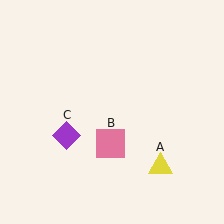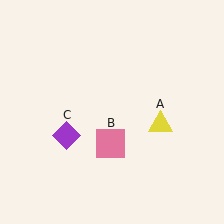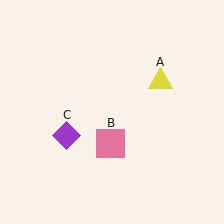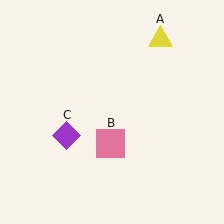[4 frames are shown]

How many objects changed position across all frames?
1 object changed position: yellow triangle (object A).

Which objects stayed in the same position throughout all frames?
Pink square (object B) and purple diamond (object C) remained stationary.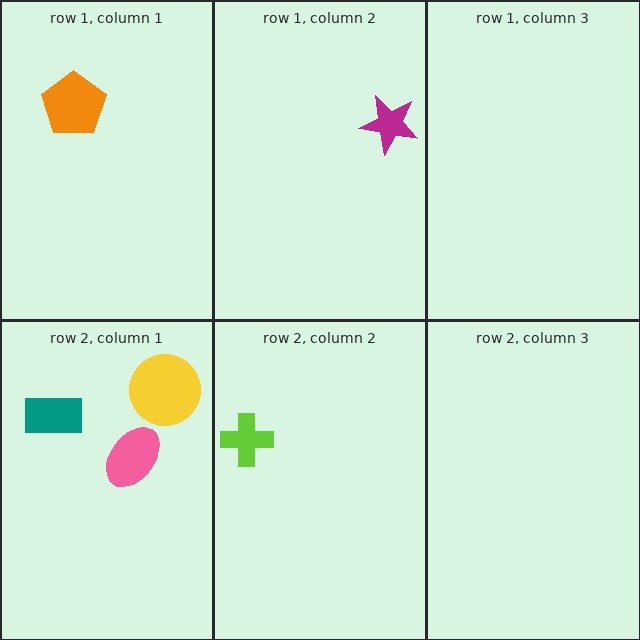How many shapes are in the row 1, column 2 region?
1.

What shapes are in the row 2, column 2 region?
The lime cross.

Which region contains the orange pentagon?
The row 1, column 1 region.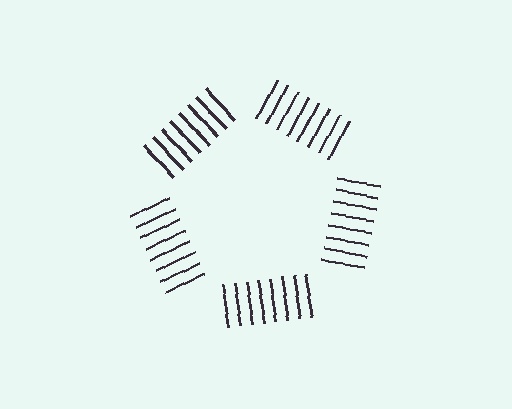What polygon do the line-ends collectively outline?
An illusory pentagon — the line segments terminate on its edges but no continuous stroke is drawn.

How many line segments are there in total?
40 — 8 along each of the 5 edges.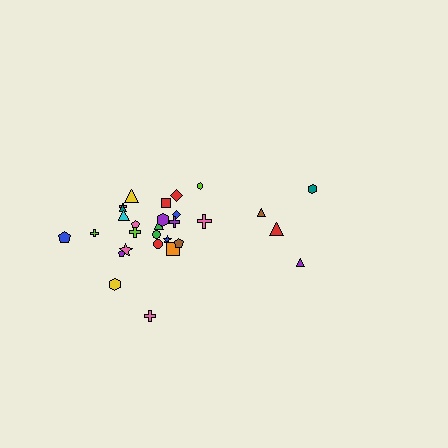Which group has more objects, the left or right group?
The left group.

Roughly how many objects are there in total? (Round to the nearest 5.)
Roughly 30 objects in total.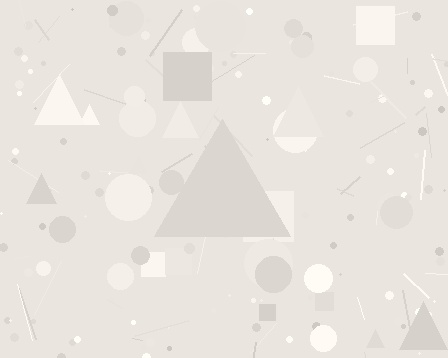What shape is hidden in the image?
A triangle is hidden in the image.